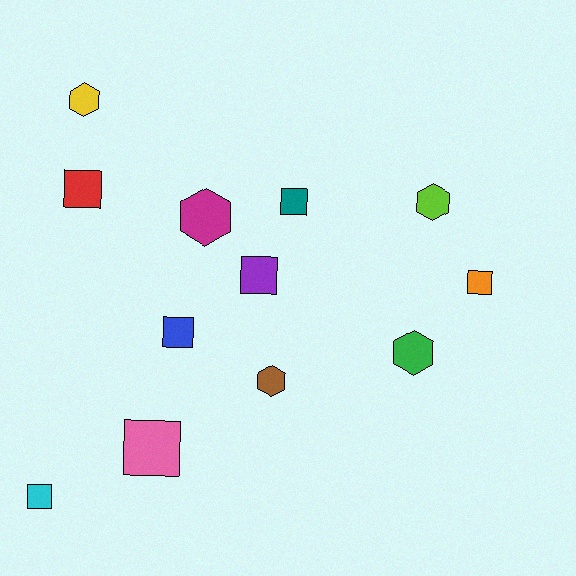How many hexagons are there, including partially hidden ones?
There are 5 hexagons.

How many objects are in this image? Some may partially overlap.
There are 12 objects.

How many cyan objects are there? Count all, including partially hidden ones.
There is 1 cyan object.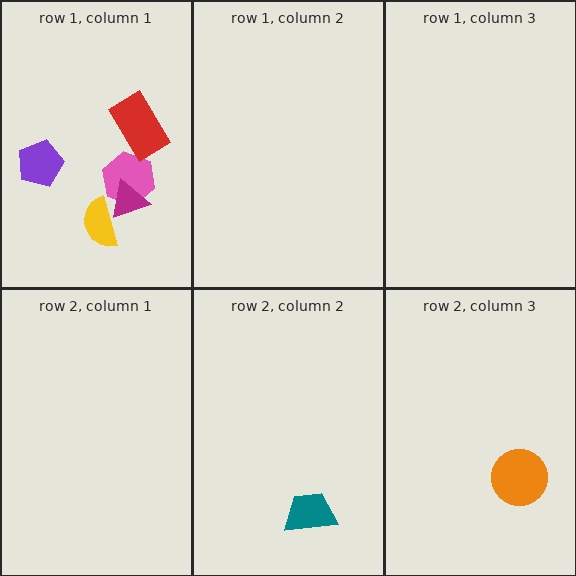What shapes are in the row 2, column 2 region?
The teal trapezoid.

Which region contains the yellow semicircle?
The row 1, column 1 region.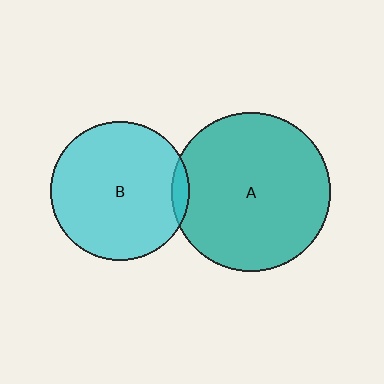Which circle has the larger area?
Circle A (teal).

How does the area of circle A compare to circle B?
Approximately 1.3 times.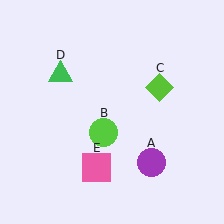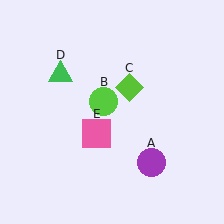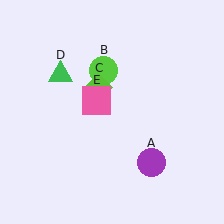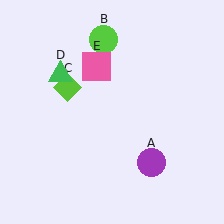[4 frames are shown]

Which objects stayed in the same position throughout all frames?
Purple circle (object A) and green triangle (object D) remained stationary.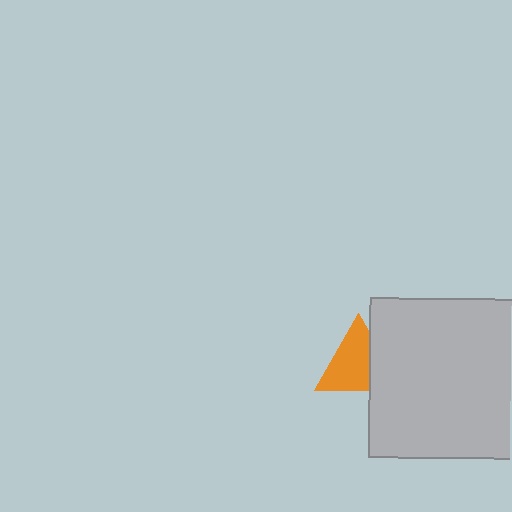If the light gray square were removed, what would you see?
You would see the complete orange triangle.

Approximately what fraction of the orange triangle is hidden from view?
Roughly 31% of the orange triangle is hidden behind the light gray square.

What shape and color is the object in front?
The object in front is a light gray square.